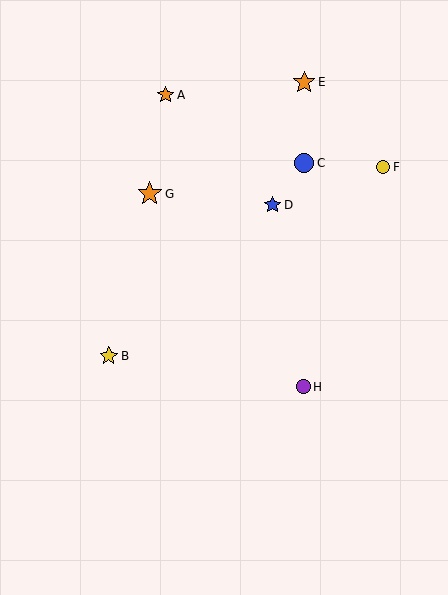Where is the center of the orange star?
The center of the orange star is at (304, 82).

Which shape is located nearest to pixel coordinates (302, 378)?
The purple circle (labeled H) at (303, 387) is nearest to that location.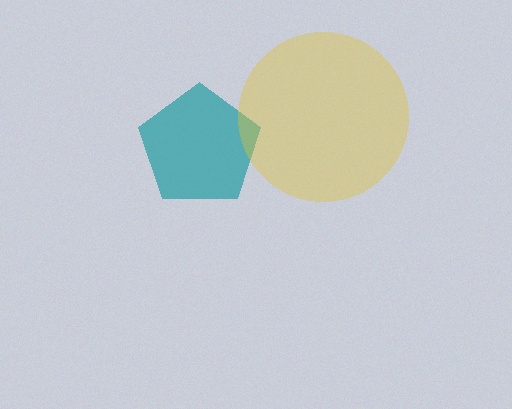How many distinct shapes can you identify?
There are 2 distinct shapes: a teal pentagon, a yellow circle.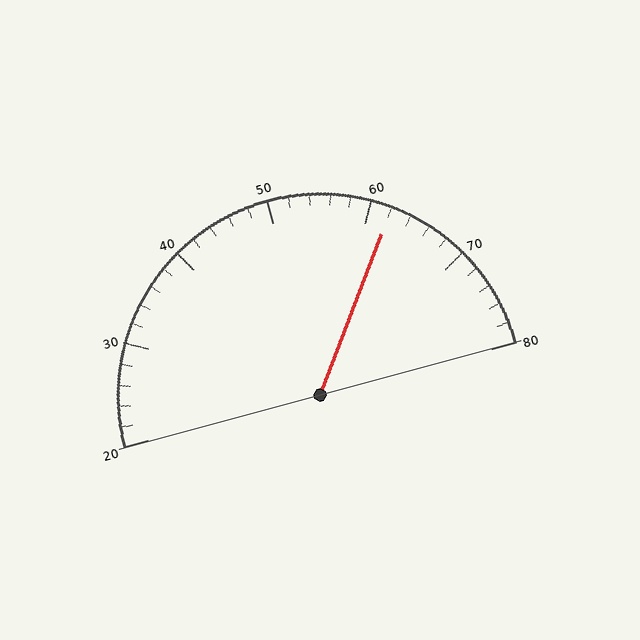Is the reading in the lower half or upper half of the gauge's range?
The reading is in the upper half of the range (20 to 80).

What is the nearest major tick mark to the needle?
The nearest major tick mark is 60.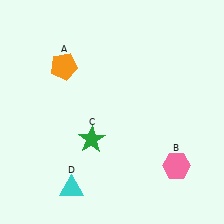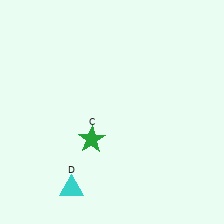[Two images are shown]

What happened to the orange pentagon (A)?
The orange pentagon (A) was removed in Image 2. It was in the top-left area of Image 1.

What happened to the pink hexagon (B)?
The pink hexagon (B) was removed in Image 2. It was in the bottom-right area of Image 1.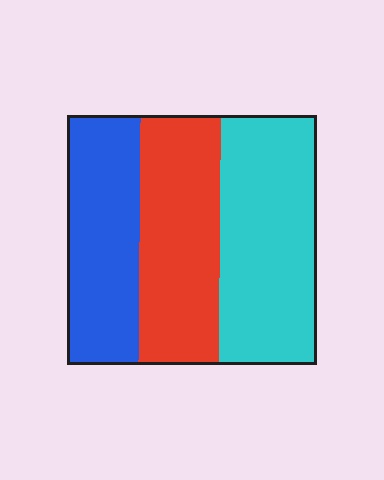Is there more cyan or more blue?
Cyan.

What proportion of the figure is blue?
Blue covers around 30% of the figure.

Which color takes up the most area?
Cyan, at roughly 40%.